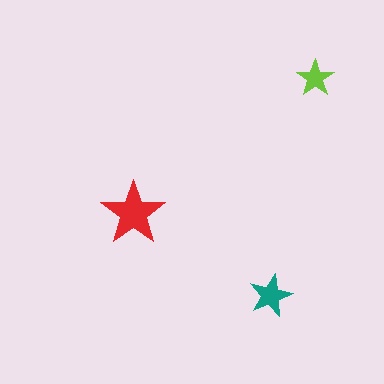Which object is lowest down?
The teal star is bottommost.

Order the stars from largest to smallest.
the red one, the teal one, the lime one.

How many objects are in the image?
There are 3 objects in the image.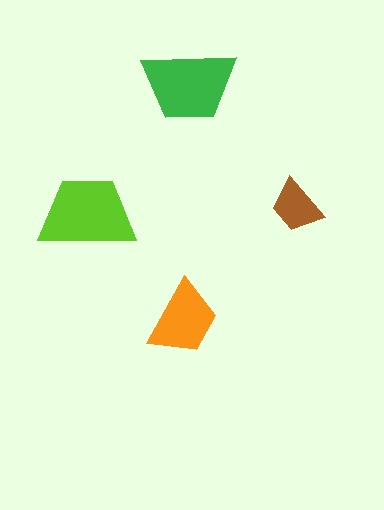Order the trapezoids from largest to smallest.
the lime one, the green one, the orange one, the brown one.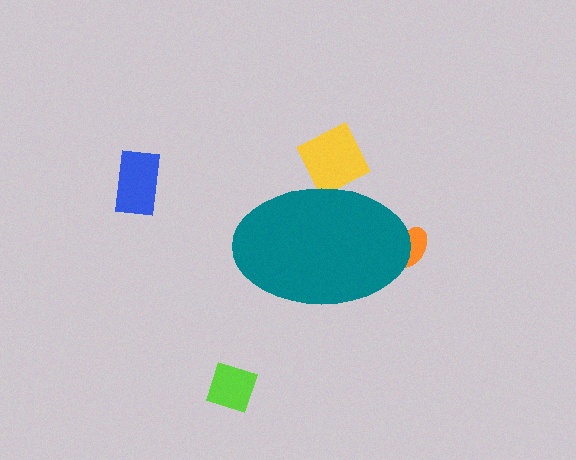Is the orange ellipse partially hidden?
Yes, the orange ellipse is partially hidden behind the teal ellipse.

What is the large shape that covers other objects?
A teal ellipse.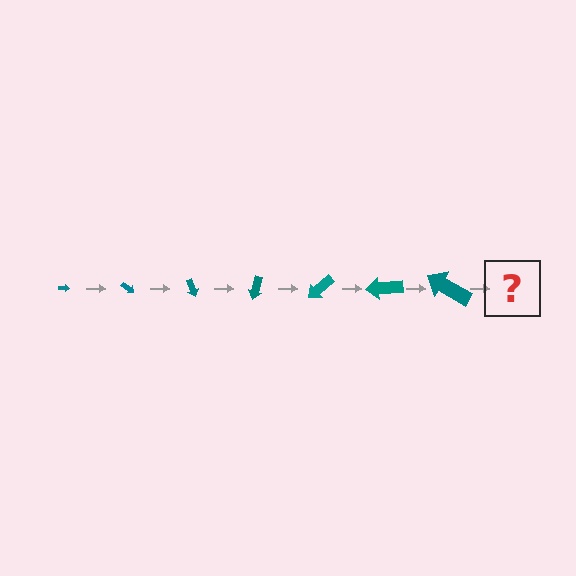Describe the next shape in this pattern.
It should be an arrow, larger than the previous one and rotated 245 degrees from the start.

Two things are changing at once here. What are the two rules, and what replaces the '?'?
The two rules are that the arrow grows larger each step and it rotates 35 degrees each step. The '?' should be an arrow, larger than the previous one and rotated 245 degrees from the start.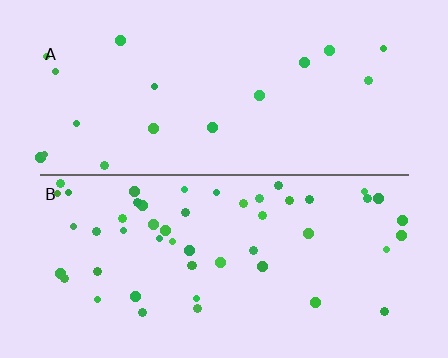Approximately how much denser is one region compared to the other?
Approximately 2.9× — region B over region A.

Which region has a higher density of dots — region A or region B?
B (the bottom).